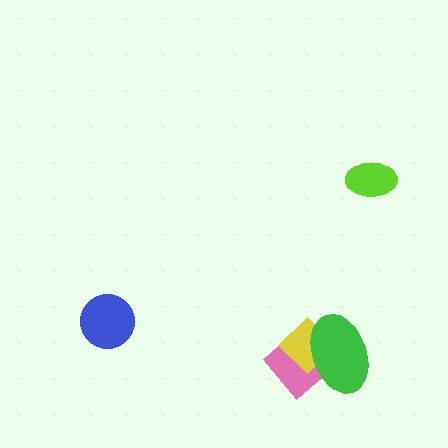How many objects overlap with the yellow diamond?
2 objects overlap with the yellow diamond.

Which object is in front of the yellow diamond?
The green ellipse is in front of the yellow diamond.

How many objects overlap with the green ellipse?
2 objects overlap with the green ellipse.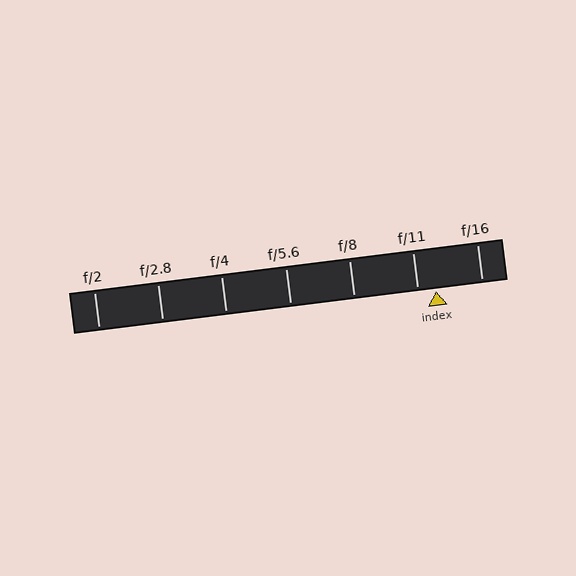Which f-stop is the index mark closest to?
The index mark is closest to f/11.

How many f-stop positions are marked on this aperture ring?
There are 7 f-stop positions marked.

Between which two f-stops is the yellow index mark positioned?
The index mark is between f/11 and f/16.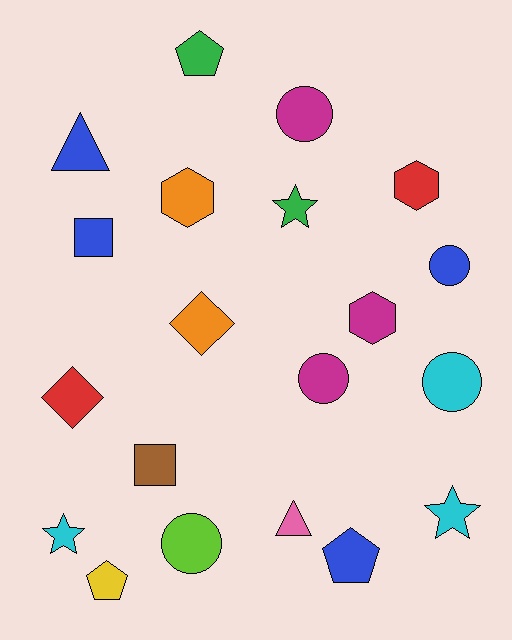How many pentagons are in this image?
There are 3 pentagons.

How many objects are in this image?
There are 20 objects.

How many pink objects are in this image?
There is 1 pink object.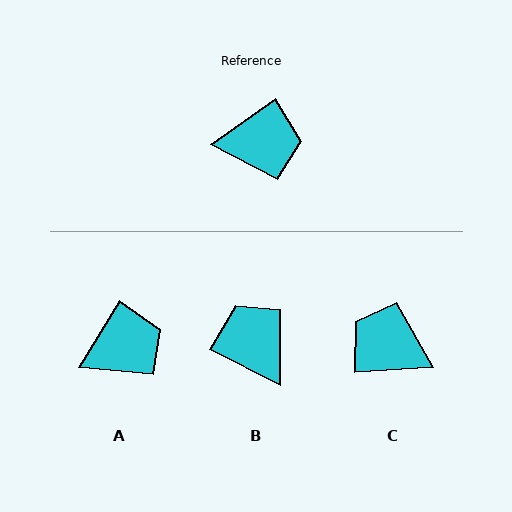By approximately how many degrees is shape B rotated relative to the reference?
Approximately 118 degrees counter-clockwise.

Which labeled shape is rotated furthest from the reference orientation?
C, about 148 degrees away.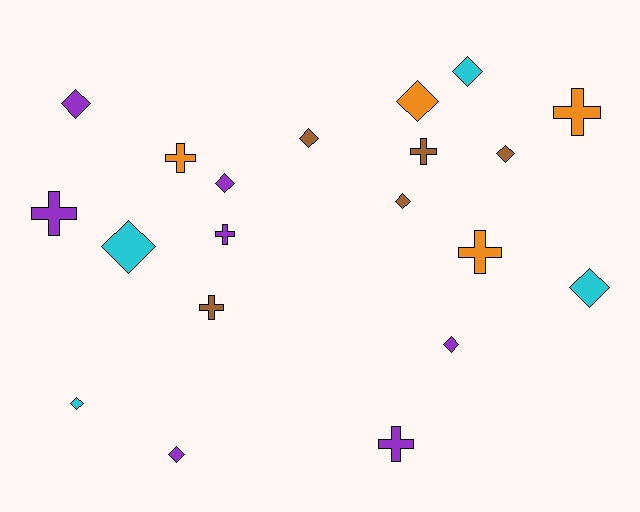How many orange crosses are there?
There are 3 orange crosses.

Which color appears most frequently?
Purple, with 7 objects.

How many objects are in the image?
There are 20 objects.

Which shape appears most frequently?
Diamond, with 12 objects.